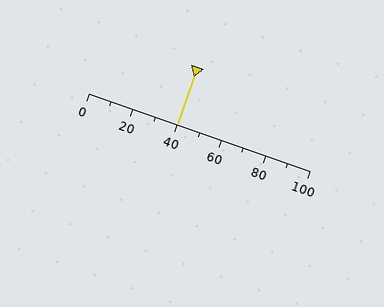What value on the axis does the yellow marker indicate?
The marker indicates approximately 40.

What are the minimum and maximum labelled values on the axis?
The axis runs from 0 to 100.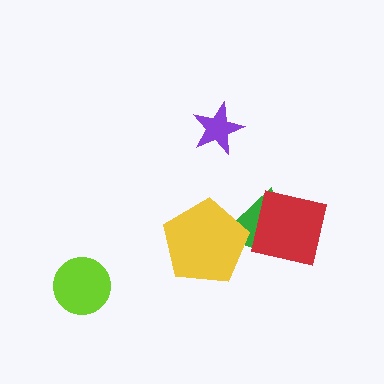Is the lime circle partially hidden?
No, no other shape covers it.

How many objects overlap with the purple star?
0 objects overlap with the purple star.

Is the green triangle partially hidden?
Yes, it is partially covered by another shape.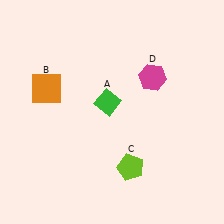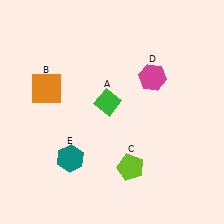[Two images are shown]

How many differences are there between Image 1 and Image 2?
There is 1 difference between the two images.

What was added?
A teal hexagon (E) was added in Image 2.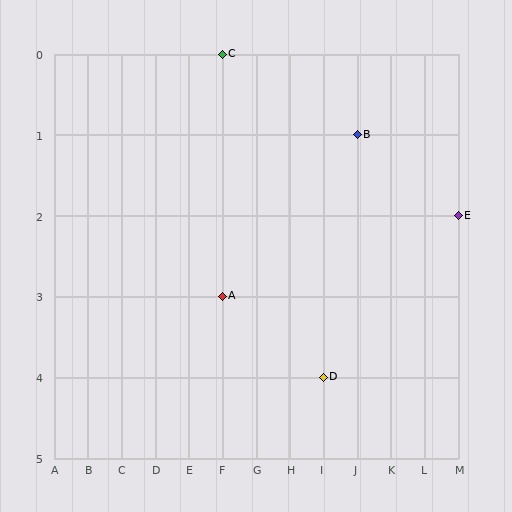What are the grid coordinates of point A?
Point A is at grid coordinates (F, 3).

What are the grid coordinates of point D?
Point D is at grid coordinates (I, 4).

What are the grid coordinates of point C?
Point C is at grid coordinates (F, 0).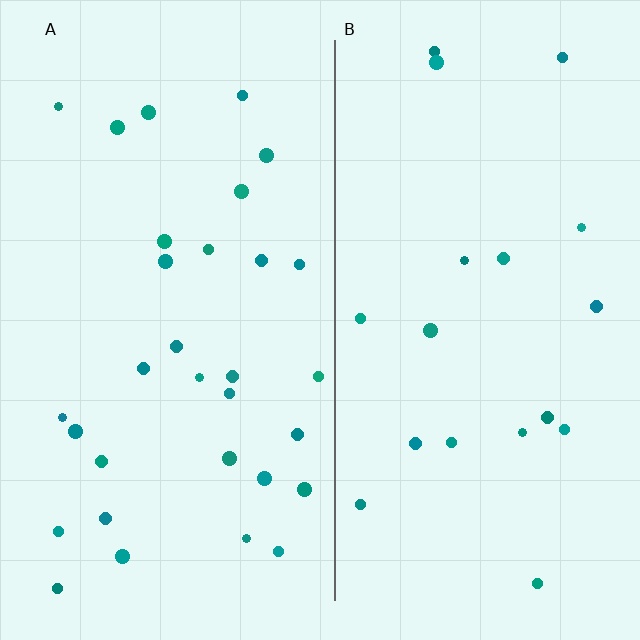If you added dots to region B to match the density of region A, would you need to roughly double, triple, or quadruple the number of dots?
Approximately double.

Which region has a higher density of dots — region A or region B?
A (the left).